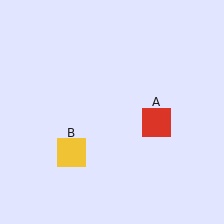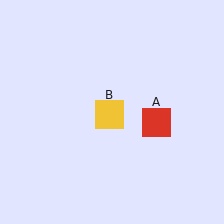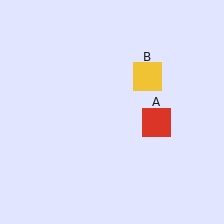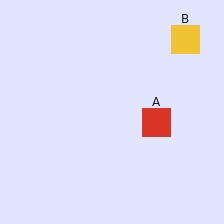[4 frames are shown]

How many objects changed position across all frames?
1 object changed position: yellow square (object B).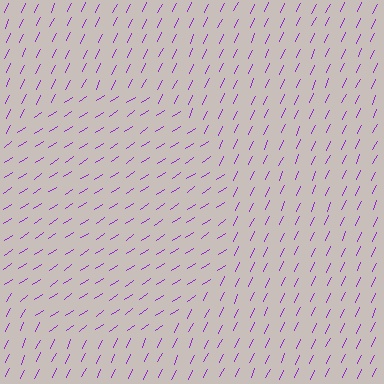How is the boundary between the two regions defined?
The boundary is defined purely by a change in line orientation (approximately 31 degrees difference). All lines are the same color and thickness.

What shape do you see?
I see a circle.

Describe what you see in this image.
The image is filled with small purple line segments. A circle region in the image has lines oriented differently from the surrounding lines, creating a visible texture boundary.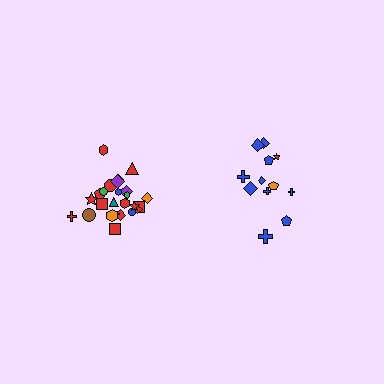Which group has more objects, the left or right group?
The left group.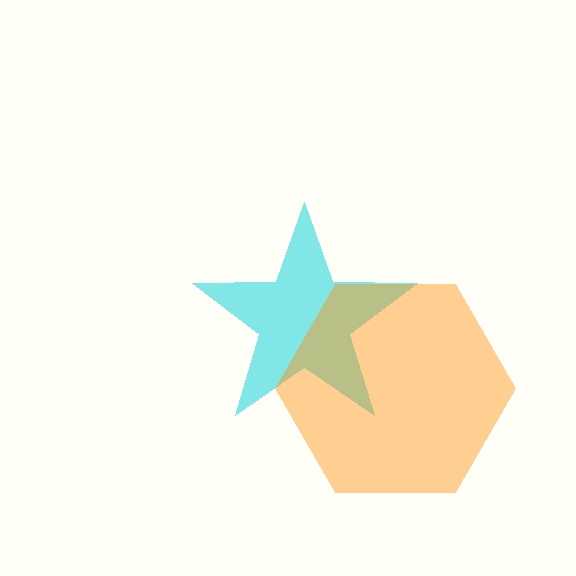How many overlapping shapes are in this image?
There are 2 overlapping shapes in the image.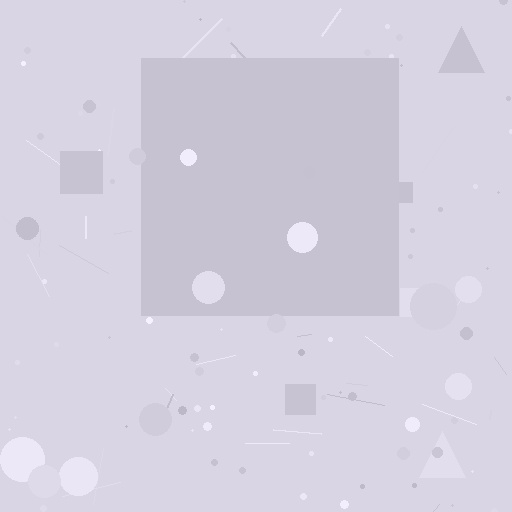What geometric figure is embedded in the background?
A square is embedded in the background.